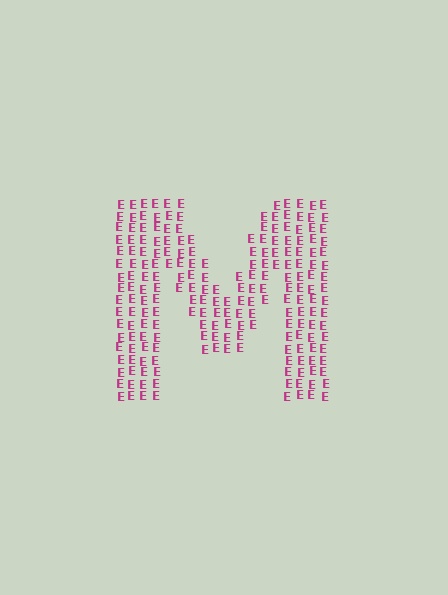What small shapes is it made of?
It is made of small letter E's.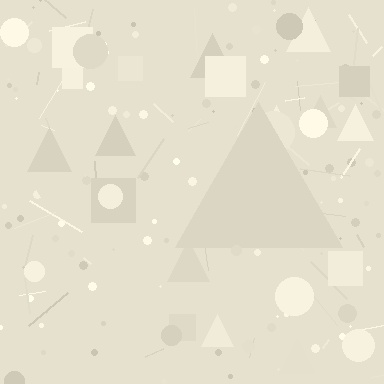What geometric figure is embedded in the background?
A triangle is embedded in the background.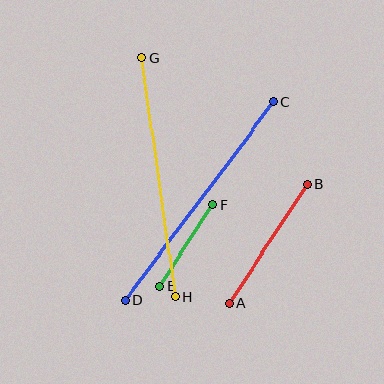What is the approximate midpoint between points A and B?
The midpoint is at approximately (268, 244) pixels.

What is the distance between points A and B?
The distance is approximately 142 pixels.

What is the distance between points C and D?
The distance is approximately 248 pixels.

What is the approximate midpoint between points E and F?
The midpoint is at approximately (186, 246) pixels.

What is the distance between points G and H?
The distance is approximately 241 pixels.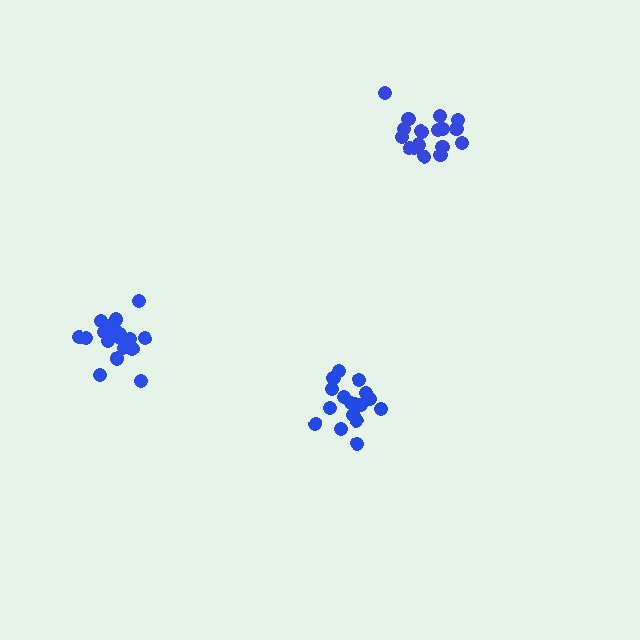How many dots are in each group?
Group 1: 20 dots, Group 2: 17 dots, Group 3: 18 dots (55 total).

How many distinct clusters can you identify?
There are 3 distinct clusters.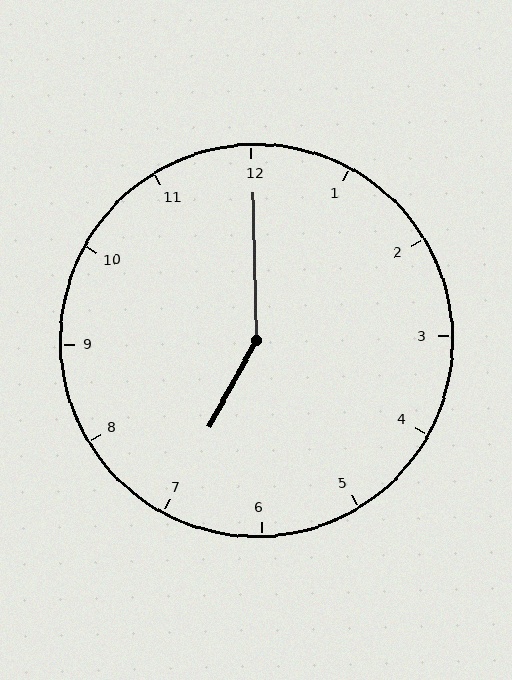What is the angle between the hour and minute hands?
Approximately 150 degrees.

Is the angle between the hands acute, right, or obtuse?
It is obtuse.